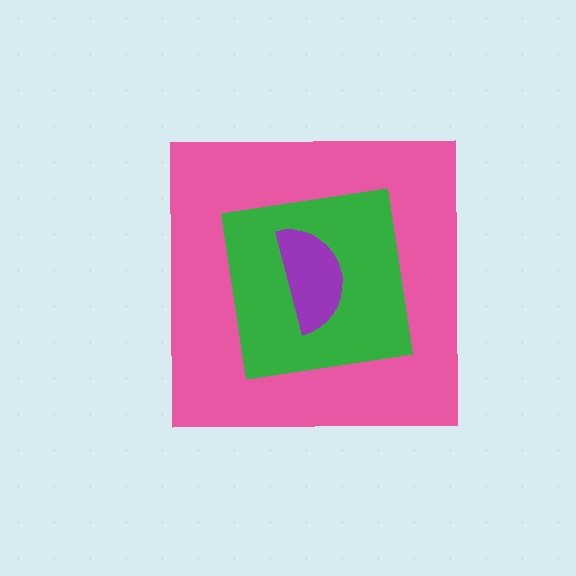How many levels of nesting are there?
3.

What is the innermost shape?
The purple semicircle.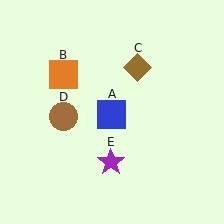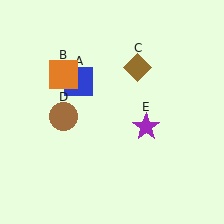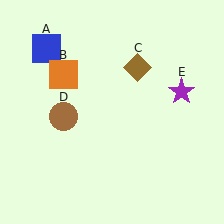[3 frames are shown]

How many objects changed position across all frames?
2 objects changed position: blue square (object A), purple star (object E).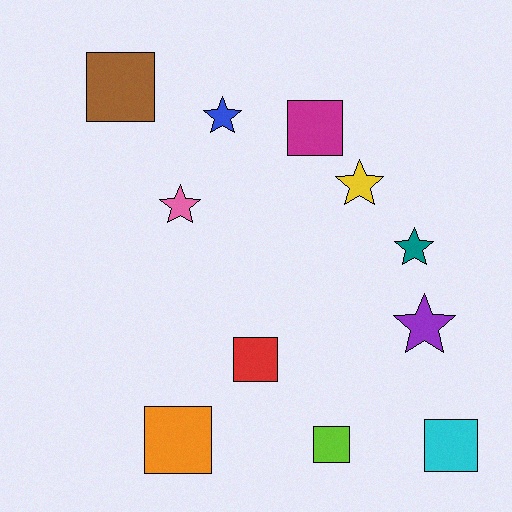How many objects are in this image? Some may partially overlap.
There are 11 objects.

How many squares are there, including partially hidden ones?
There are 6 squares.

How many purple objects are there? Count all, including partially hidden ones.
There is 1 purple object.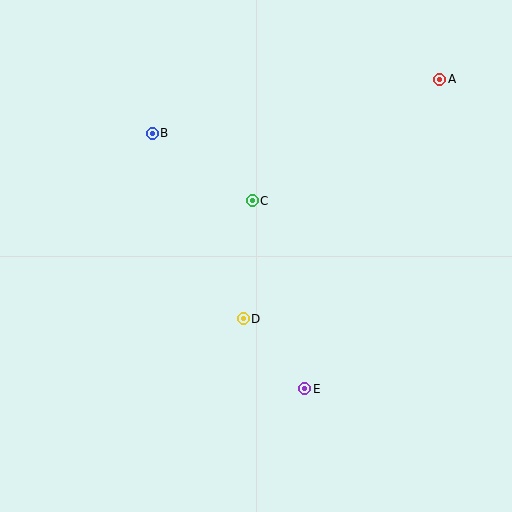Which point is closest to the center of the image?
Point C at (252, 201) is closest to the center.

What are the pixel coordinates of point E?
Point E is at (305, 389).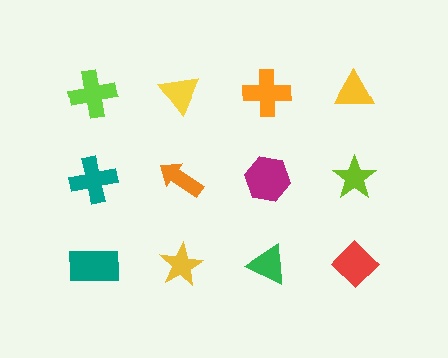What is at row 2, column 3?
A magenta hexagon.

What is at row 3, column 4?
A red diamond.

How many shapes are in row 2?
4 shapes.